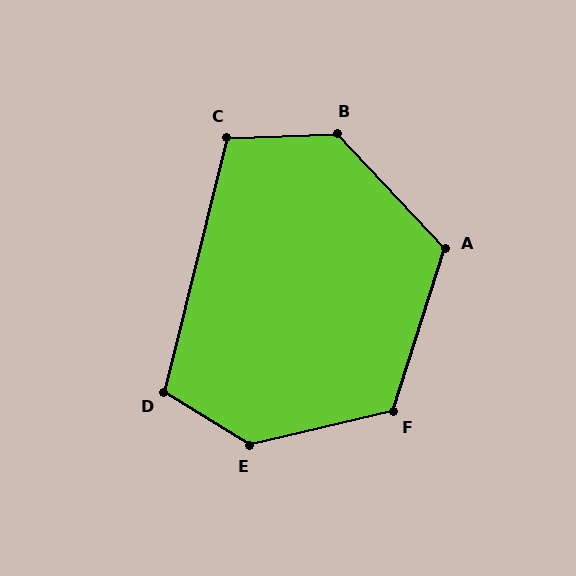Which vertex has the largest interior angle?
E, at approximately 135 degrees.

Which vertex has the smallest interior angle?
C, at approximately 106 degrees.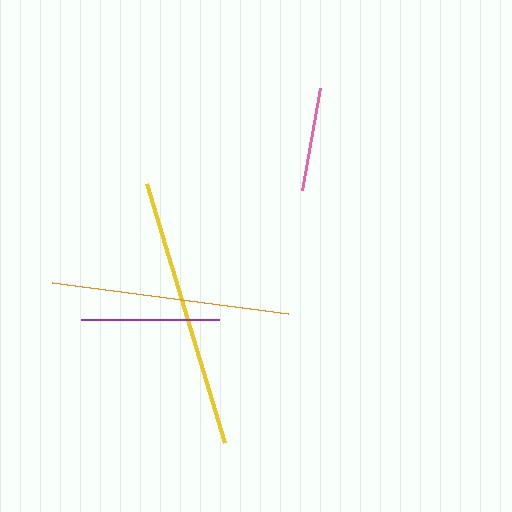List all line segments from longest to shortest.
From longest to shortest: yellow, orange, purple, pink.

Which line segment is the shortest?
The pink line is the shortest at approximately 103 pixels.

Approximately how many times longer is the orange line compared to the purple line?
The orange line is approximately 1.7 times the length of the purple line.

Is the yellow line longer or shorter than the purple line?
The yellow line is longer than the purple line.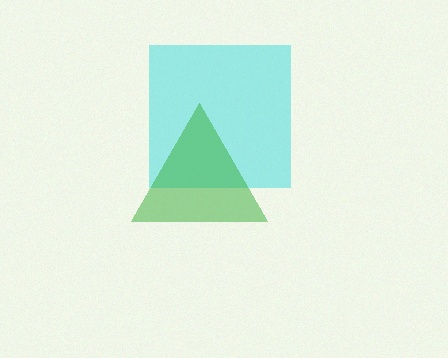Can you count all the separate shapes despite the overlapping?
Yes, there are 2 separate shapes.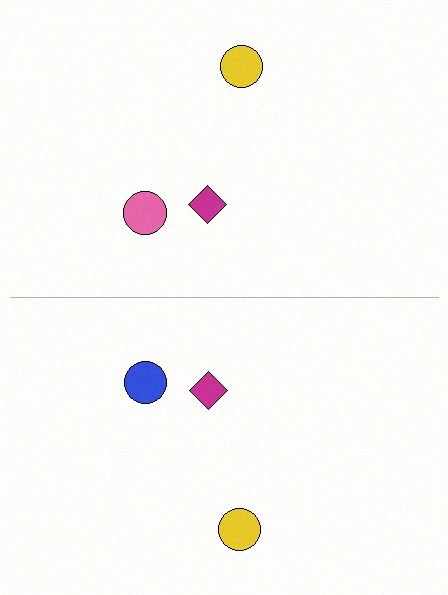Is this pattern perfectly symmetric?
No, the pattern is not perfectly symmetric. The blue circle on the bottom side breaks the symmetry — its mirror counterpart is pink.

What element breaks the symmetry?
The blue circle on the bottom side breaks the symmetry — its mirror counterpart is pink.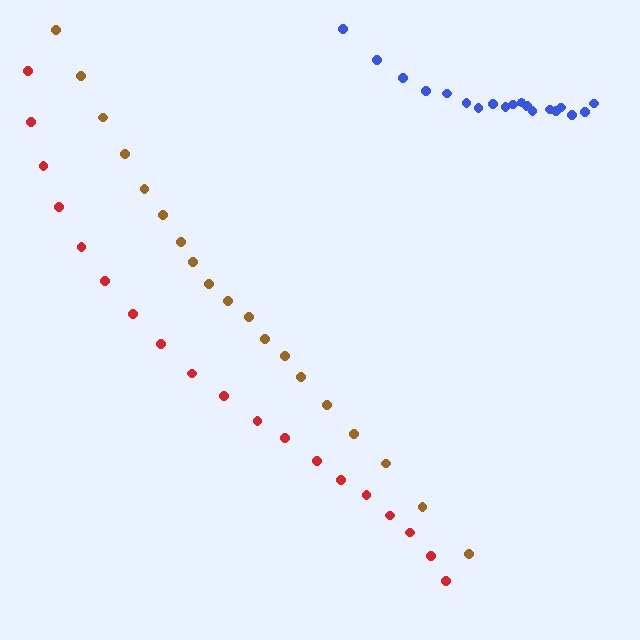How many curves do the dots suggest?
There are 3 distinct paths.